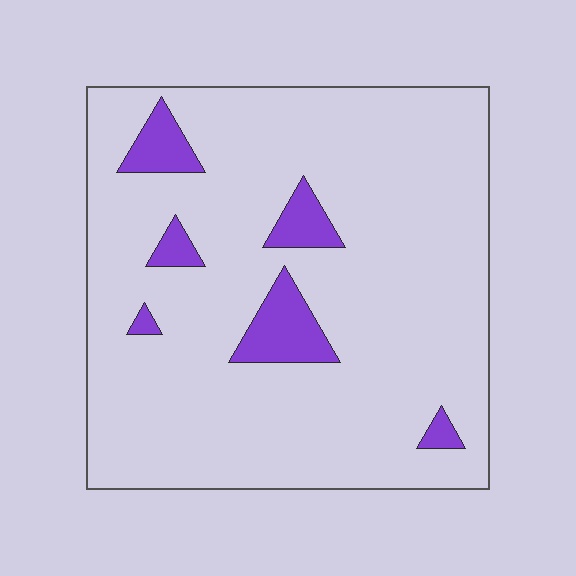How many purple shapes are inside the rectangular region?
6.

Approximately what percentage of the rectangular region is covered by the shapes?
Approximately 10%.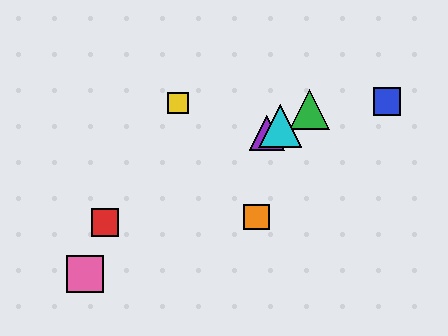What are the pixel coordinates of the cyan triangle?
The cyan triangle is at (280, 126).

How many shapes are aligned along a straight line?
4 shapes (the red square, the green triangle, the purple triangle, the cyan triangle) are aligned along a straight line.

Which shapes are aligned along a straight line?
The red square, the green triangle, the purple triangle, the cyan triangle are aligned along a straight line.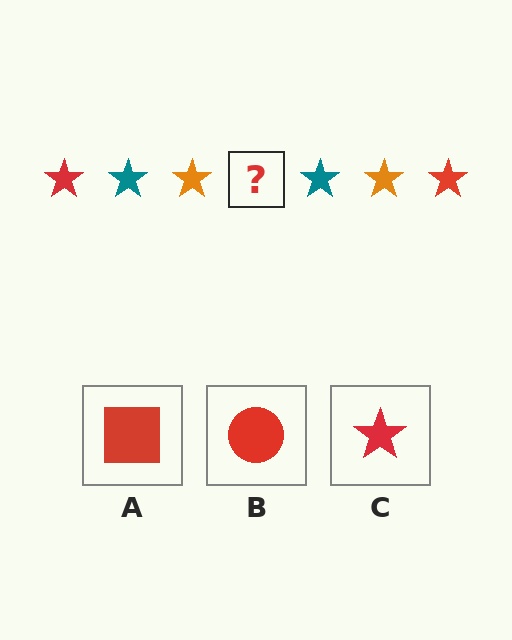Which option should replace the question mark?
Option C.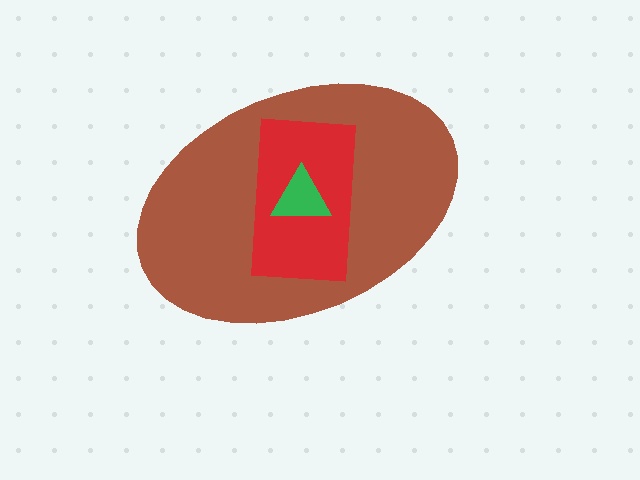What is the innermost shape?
The green triangle.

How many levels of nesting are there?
3.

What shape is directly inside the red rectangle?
The green triangle.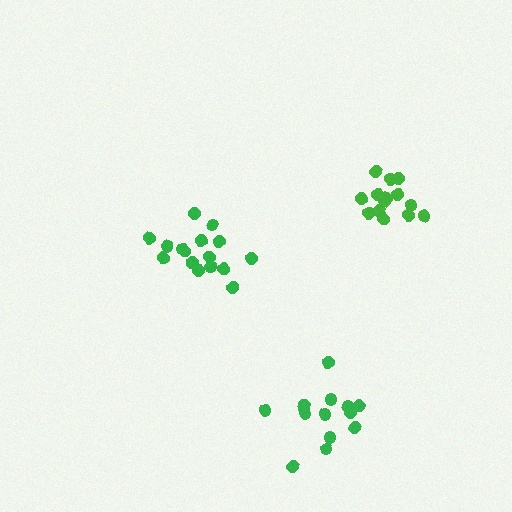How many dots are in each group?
Group 1: 14 dots, Group 2: 14 dots, Group 3: 16 dots (44 total).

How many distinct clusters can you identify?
There are 3 distinct clusters.